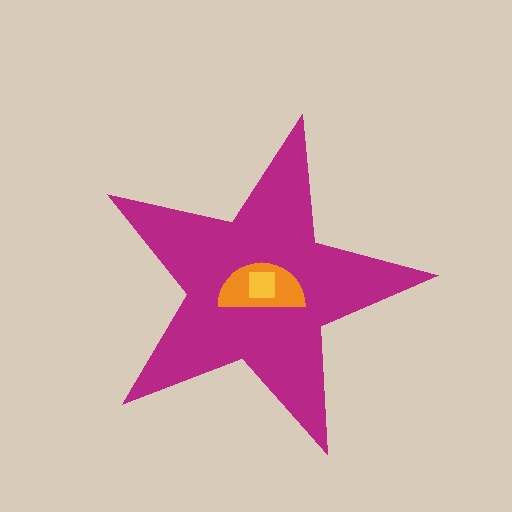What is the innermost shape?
The yellow square.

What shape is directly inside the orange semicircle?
The yellow square.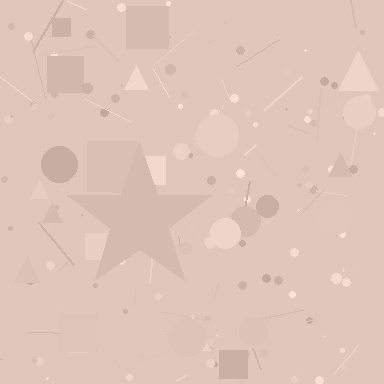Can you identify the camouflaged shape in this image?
The camouflaged shape is a star.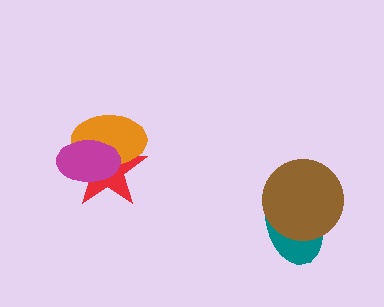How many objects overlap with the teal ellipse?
1 object overlaps with the teal ellipse.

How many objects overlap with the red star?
2 objects overlap with the red star.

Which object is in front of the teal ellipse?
The brown circle is in front of the teal ellipse.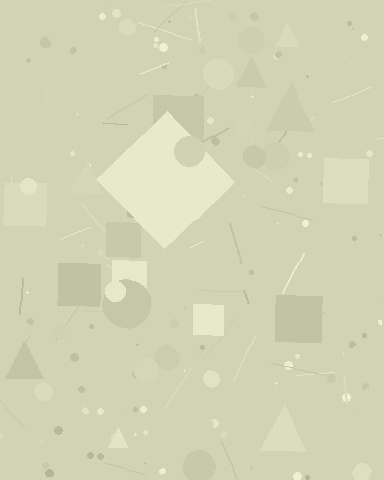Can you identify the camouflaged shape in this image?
The camouflaged shape is a diamond.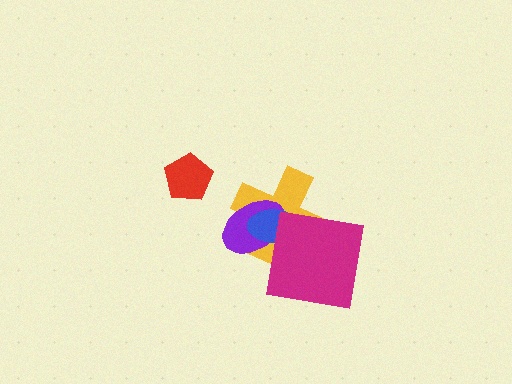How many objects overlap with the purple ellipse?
2 objects overlap with the purple ellipse.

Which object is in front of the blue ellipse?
The magenta square is in front of the blue ellipse.